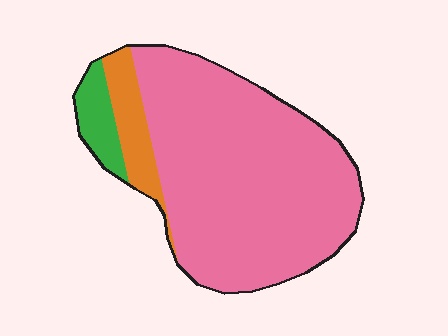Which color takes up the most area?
Pink, at roughly 80%.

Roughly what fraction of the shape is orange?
Orange covers around 10% of the shape.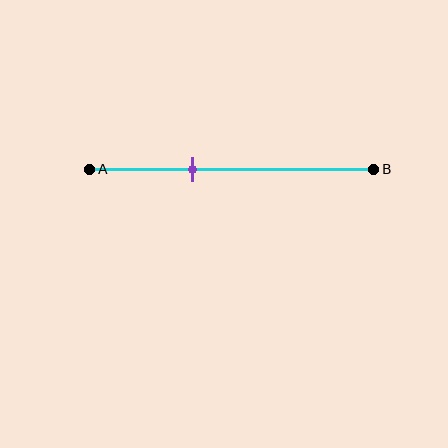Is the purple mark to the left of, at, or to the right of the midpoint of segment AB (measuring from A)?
The purple mark is to the left of the midpoint of segment AB.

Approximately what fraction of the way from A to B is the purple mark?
The purple mark is approximately 35% of the way from A to B.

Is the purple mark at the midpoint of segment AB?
No, the mark is at about 35% from A, not at the 50% midpoint.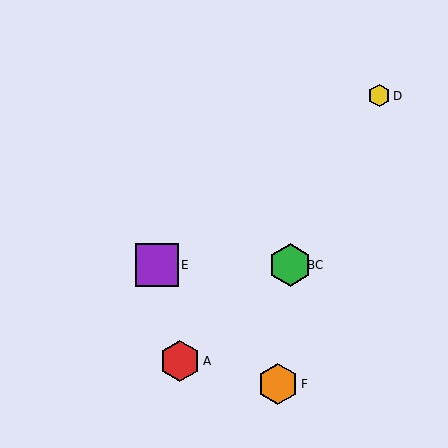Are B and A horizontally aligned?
No, B is at y≈265 and A is at y≈361.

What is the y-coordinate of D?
Object D is at y≈96.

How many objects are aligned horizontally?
3 objects (B, C, E) are aligned horizontally.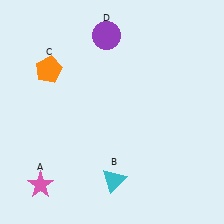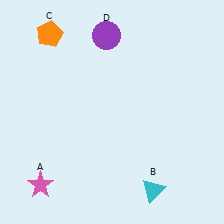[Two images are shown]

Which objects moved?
The objects that moved are: the cyan triangle (B), the orange pentagon (C).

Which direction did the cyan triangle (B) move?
The cyan triangle (B) moved right.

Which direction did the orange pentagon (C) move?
The orange pentagon (C) moved up.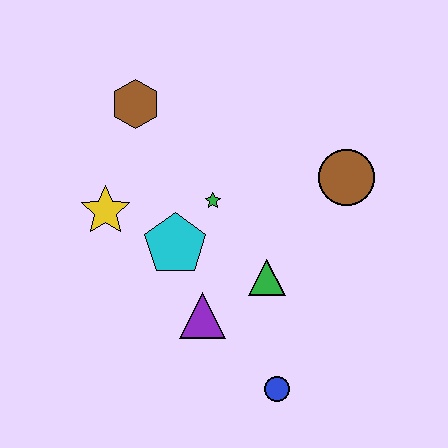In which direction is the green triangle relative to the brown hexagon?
The green triangle is below the brown hexagon.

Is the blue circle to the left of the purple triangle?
No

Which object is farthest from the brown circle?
The yellow star is farthest from the brown circle.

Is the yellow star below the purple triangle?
No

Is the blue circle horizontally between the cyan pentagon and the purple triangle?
No